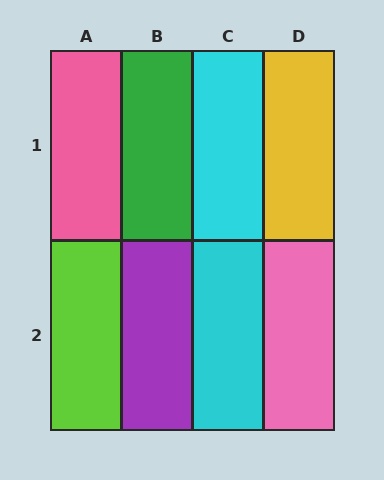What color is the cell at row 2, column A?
Lime.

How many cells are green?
1 cell is green.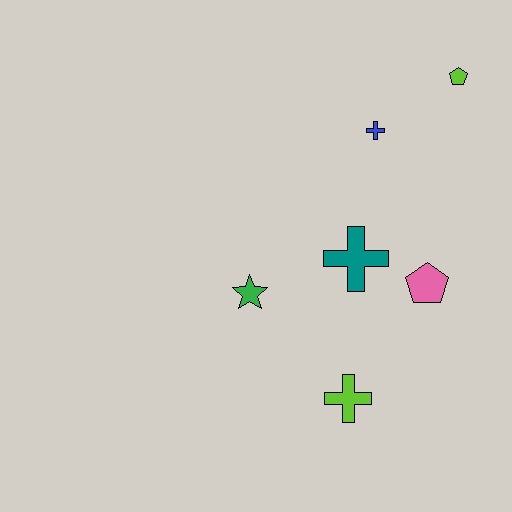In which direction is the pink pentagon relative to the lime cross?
The pink pentagon is above the lime cross.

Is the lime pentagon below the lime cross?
No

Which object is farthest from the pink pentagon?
The lime pentagon is farthest from the pink pentagon.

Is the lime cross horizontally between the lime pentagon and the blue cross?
No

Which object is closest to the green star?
The teal cross is closest to the green star.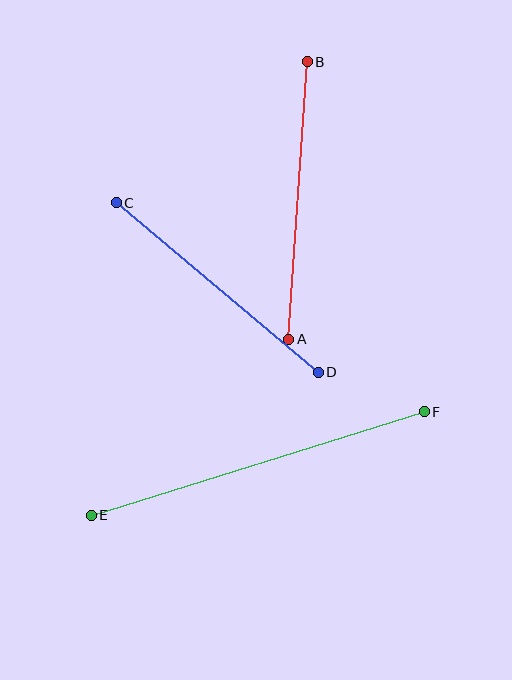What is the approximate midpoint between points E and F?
The midpoint is at approximately (258, 464) pixels.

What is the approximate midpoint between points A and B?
The midpoint is at approximately (298, 200) pixels.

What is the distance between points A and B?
The distance is approximately 278 pixels.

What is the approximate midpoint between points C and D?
The midpoint is at approximately (217, 287) pixels.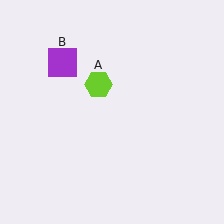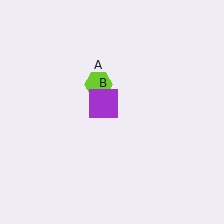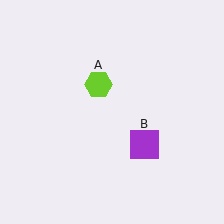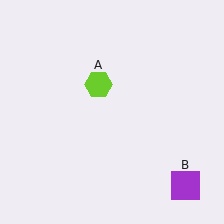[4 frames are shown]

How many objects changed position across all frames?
1 object changed position: purple square (object B).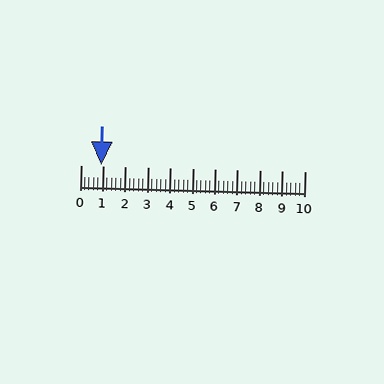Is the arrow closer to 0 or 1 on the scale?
The arrow is closer to 1.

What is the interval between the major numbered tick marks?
The major tick marks are spaced 1 units apart.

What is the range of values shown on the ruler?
The ruler shows values from 0 to 10.